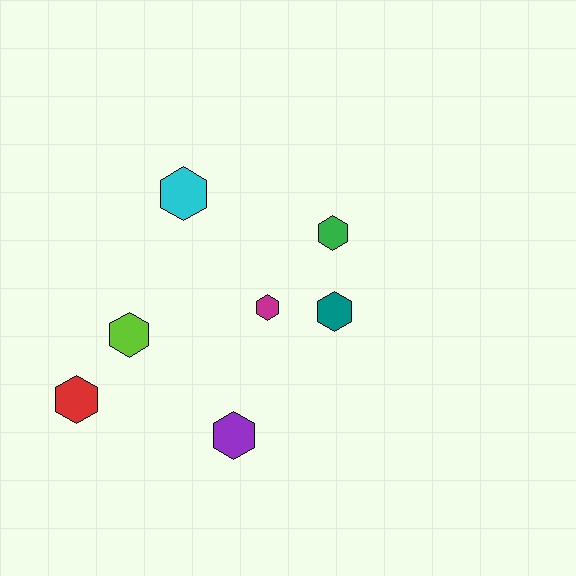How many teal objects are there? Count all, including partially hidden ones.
There is 1 teal object.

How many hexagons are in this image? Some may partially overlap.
There are 7 hexagons.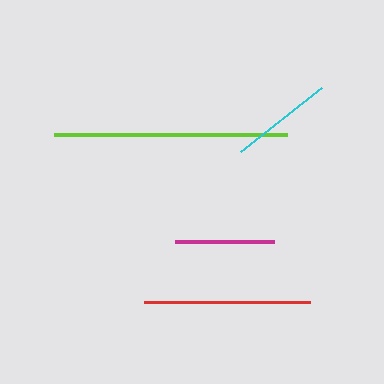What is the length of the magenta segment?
The magenta segment is approximately 99 pixels long.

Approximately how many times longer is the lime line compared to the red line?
The lime line is approximately 1.4 times the length of the red line.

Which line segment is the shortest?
The magenta line is the shortest at approximately 99 pixels.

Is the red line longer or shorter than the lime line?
The lime line is longer than the red line.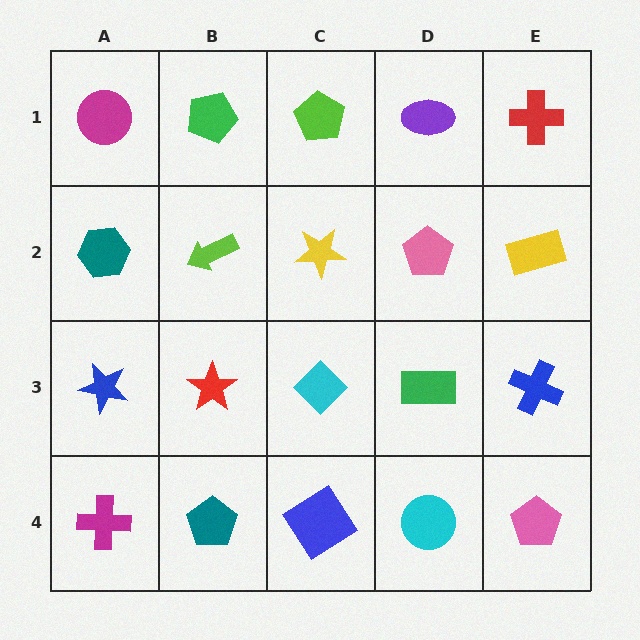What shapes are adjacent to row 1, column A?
A teal hexagon (row 2, column A), a green pentagon (row 1, column B).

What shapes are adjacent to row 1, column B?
A lime arrow (row 2, column B), a magenta circle (row 1, column A), a lime pentagon (row 1, column C).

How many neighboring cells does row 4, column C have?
3.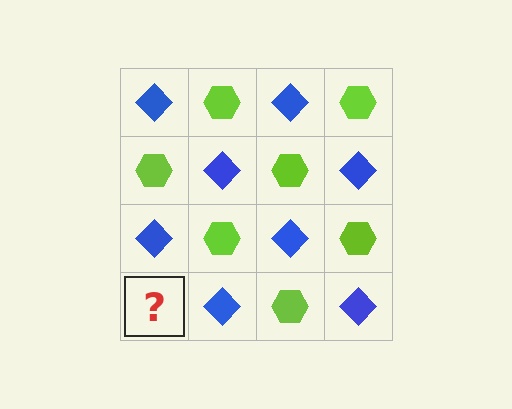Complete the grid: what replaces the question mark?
The question mark should be replaced with a lime hexagon.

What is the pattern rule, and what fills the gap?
The rule is that it alternates blue diamond and lime hexagon in a checkerboard pattern. The gap should be filled with a lime hexagon.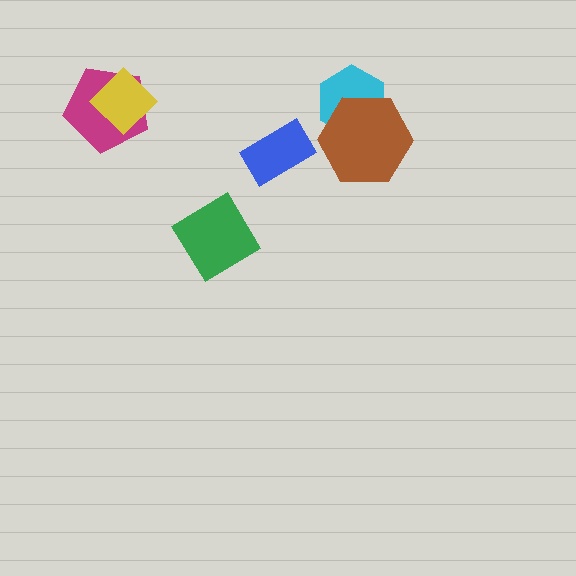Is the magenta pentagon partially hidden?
Yes, it is partially covered by another shape.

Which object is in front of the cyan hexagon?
The brown hexagon is in front of the cyan hexagon.